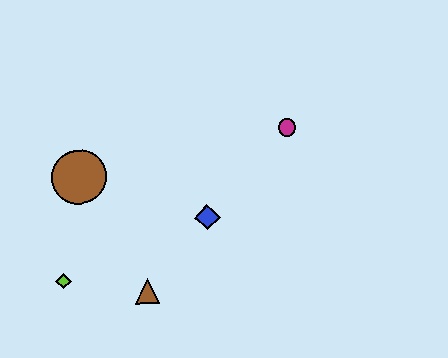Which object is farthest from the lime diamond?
The magenta circle is farthest from the lime diamond.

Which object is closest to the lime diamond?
The brown triangle is closest to the lime diamond.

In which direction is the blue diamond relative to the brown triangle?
The blue diamond is above the brown triangle.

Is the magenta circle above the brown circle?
Yes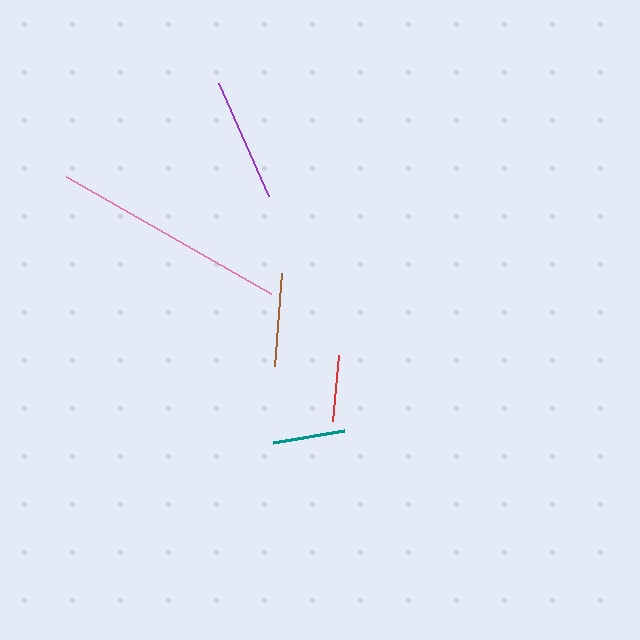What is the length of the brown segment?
The brown segment is approximately 93 pixels long.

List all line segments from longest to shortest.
From longest to shortest: pink, purple, brown, teal, red.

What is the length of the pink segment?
The pink segment is approximately 237 pixels long.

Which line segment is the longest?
The pink line is the longest at approximately 237 pixels.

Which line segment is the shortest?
The red line is the shortest at approximately 66 pixels.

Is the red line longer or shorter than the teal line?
The teal line is longer than the red line.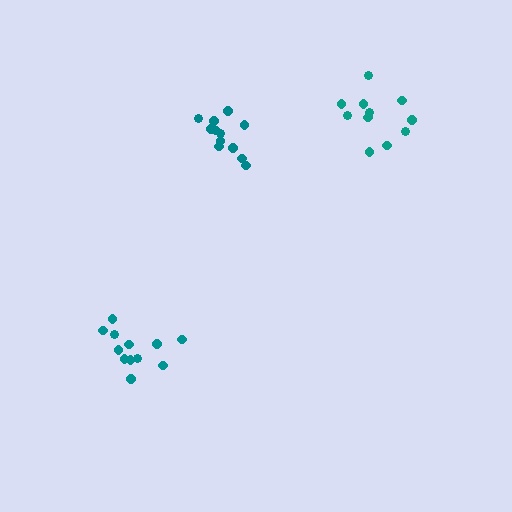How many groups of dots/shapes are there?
There are 3 groups.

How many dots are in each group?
Group 1: 11 dots, Group 2: 12 dots, Group 3: 12 dots (35 total).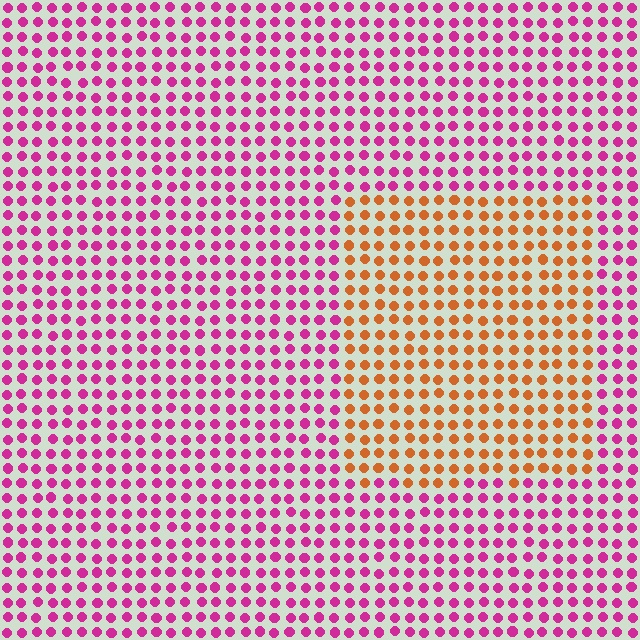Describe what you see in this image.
The image is filled with small magenta elements in a uniform arrangement. A rectangle-shaped region is visible where the elements are tinted to a slightly different hue, forming a subtle color boundary.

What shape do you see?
I see a rectangle.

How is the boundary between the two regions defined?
The boundary is defined purely by a slight shift in hue (about 62 degrees). Spacing, size, and orientation are identical on both sides.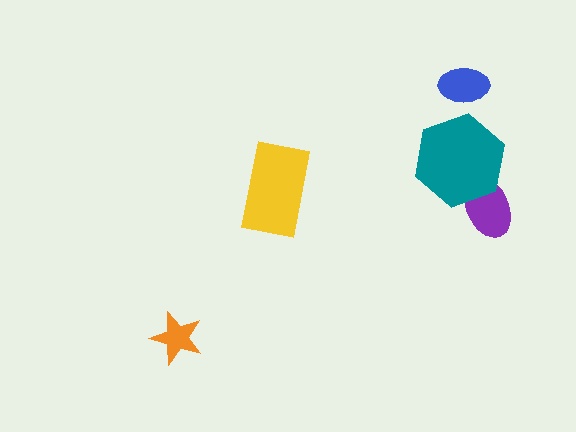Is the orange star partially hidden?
No, no other shape covers it.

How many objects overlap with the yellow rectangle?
0 objects overlap with the yellow rectangle.